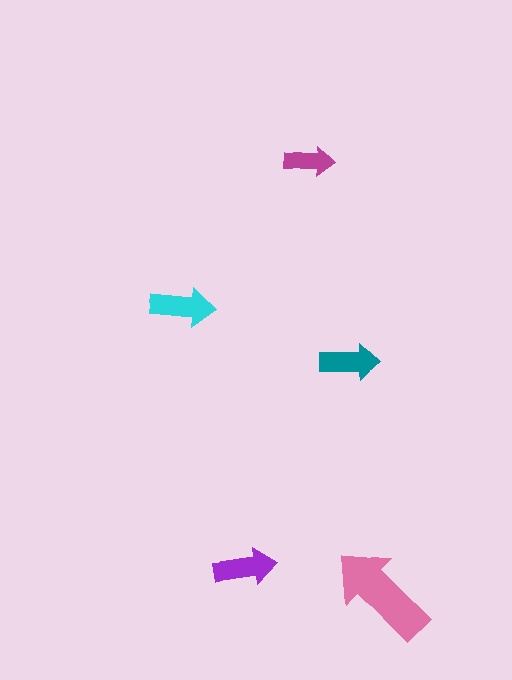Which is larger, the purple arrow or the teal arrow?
The purple one.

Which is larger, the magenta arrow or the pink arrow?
The pink one.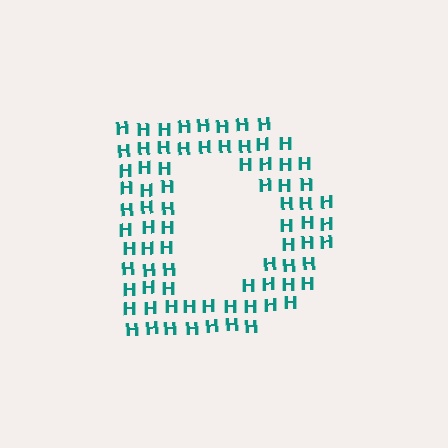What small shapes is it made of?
It is made of small letter H's.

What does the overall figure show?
The overall figure shows the letter D.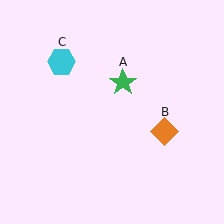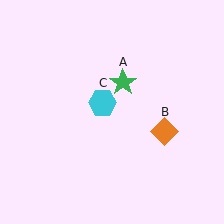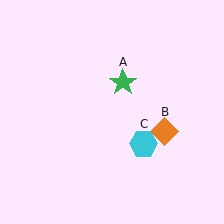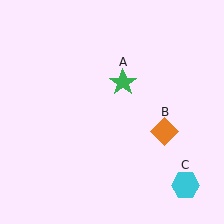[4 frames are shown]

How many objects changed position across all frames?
1 object changed position: cyan hexagon (object C).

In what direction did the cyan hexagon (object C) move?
The cyan hexagon (object C) moved down and to the right.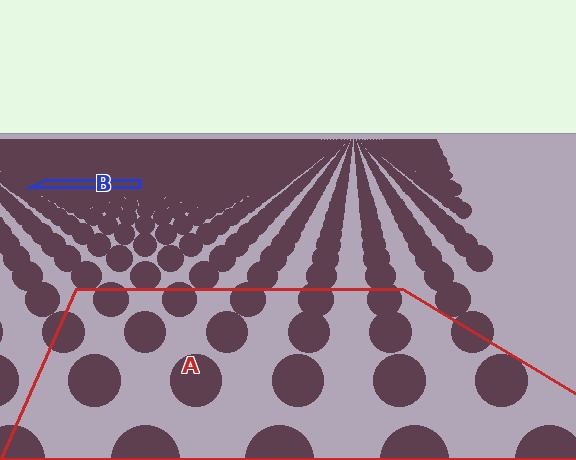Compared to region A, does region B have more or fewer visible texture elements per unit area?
Region B has more texture elements per unit area — they are packed more densely because it is farther away.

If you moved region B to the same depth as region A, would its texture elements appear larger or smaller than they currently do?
They would appear larger. At a closer depth, the same texture elements are projected at a bigger on-screen size.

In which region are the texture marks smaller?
The texture marks are smaller in region B, because it is farther away.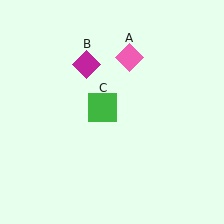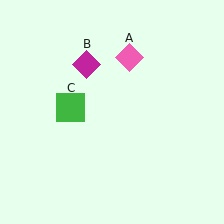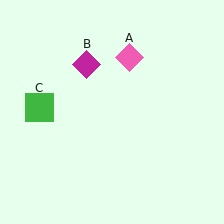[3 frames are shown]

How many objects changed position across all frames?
1 object changed position: green square (object C).